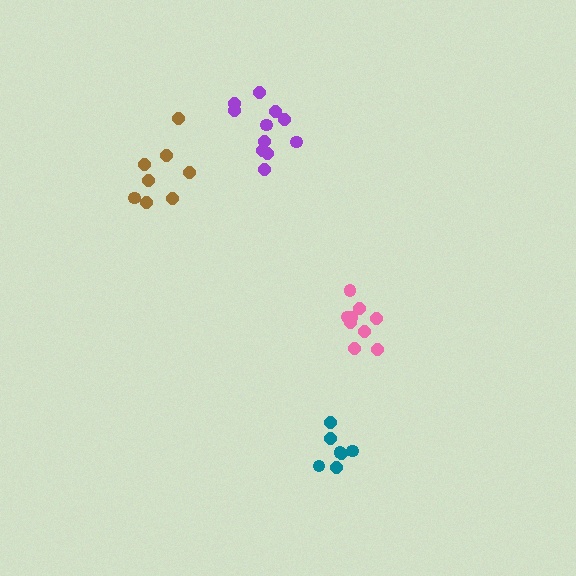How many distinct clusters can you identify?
There are 4 distinct clusters.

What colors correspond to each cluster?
The clusters are colored: pink, purple, brown, teal.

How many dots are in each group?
Group 1: 9 dots, Group 2: 11 dots, Group 3: 8 dots, Group 4: 7 dots (35 total).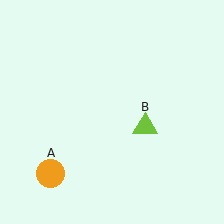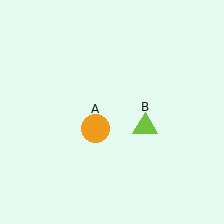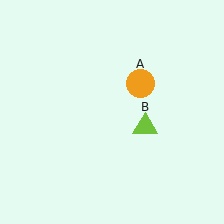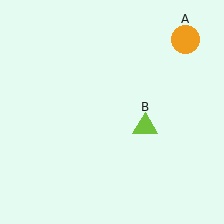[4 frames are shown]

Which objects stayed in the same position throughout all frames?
Lime triangle (object B) remained stationary.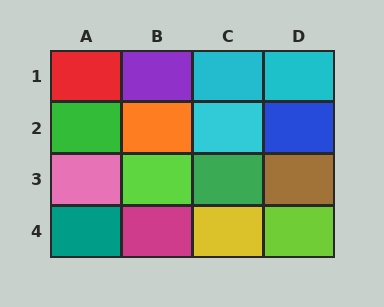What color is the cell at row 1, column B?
Purple.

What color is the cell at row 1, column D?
Cyan.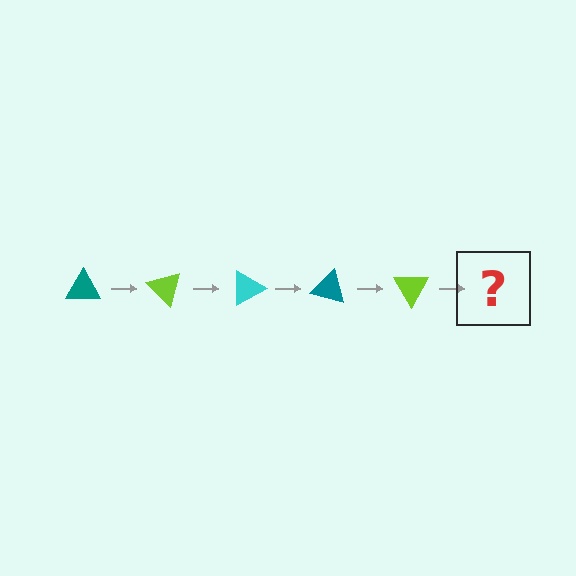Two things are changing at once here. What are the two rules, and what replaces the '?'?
The two rules are that it rotates 45 degrees each step and the color cycles through teal, lime, and cyan. The '?' should be a cyan triangle, rotated 225 degrees from the start.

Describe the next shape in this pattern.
It should be a cyan triangle, rotated 225 degrees from the start.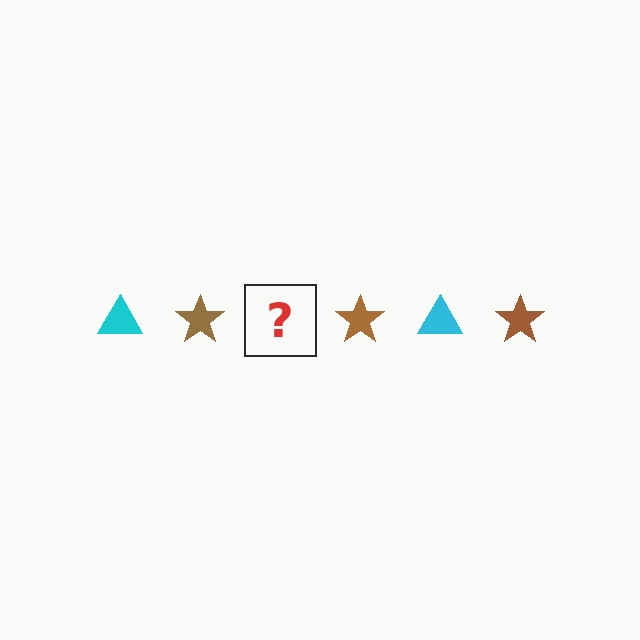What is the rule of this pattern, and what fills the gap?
The rule is that the pattern alternates between cyan triangle and brown star. The gap should be filled with a cyan triangle.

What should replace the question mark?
The question mark should be replaced with a cyan triangle.